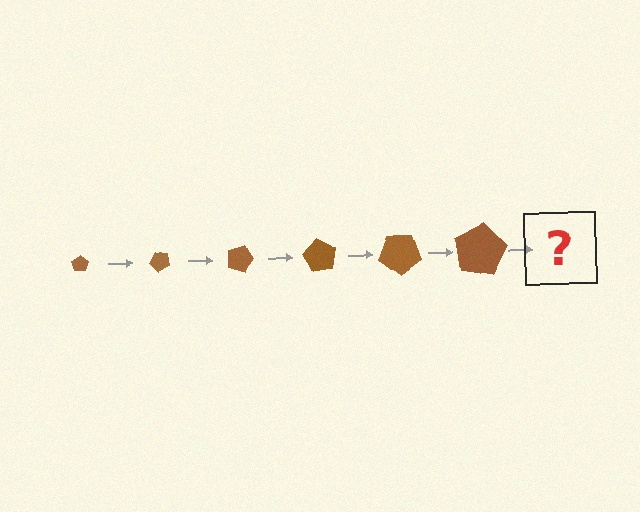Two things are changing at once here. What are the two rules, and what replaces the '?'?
The two rules are that the pentagon grows larger each step and it rotates 45 degrees each step. The '?' should be a pentagon, larger than the previous one and rotated 270 degrees from the start.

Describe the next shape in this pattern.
It should be a pentagon, larger than the previous one and rotated 270 degrees from the start.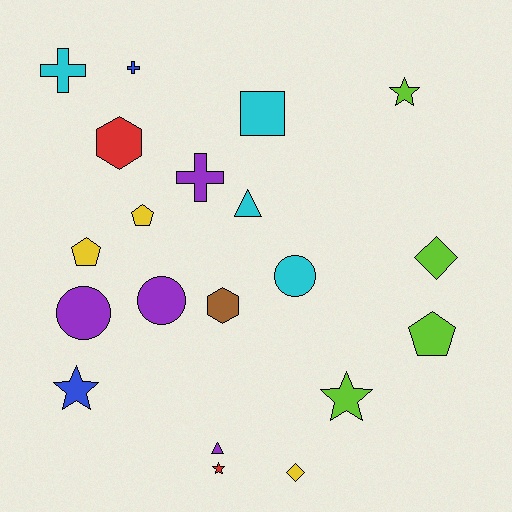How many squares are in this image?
There is 1 square.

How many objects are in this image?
There are 20 objects.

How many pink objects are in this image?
There are no pink objects.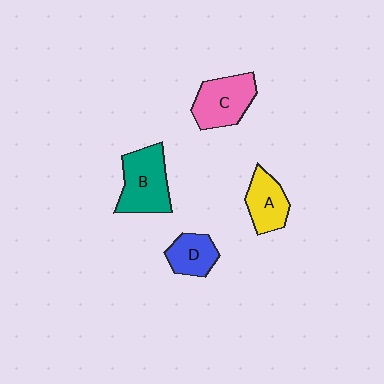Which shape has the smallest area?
Shape D (blue).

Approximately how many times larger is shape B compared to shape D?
Approximately 1.6 times.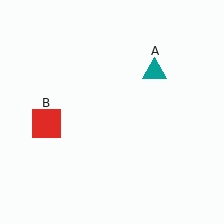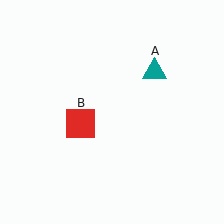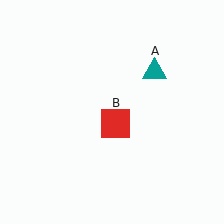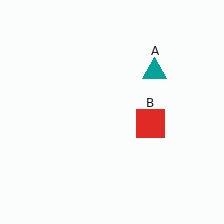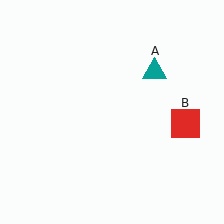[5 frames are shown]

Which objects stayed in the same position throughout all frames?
Teal triangle (object A) remained stationary.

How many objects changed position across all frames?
1 object changed position: red square (object B).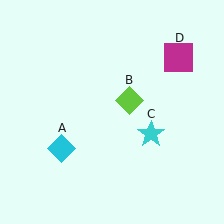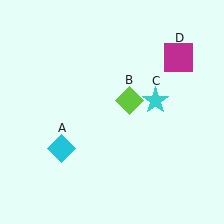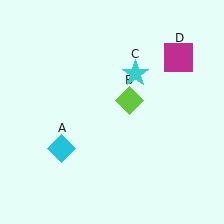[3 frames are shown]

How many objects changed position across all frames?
1 object changed position: cyan star (object C).